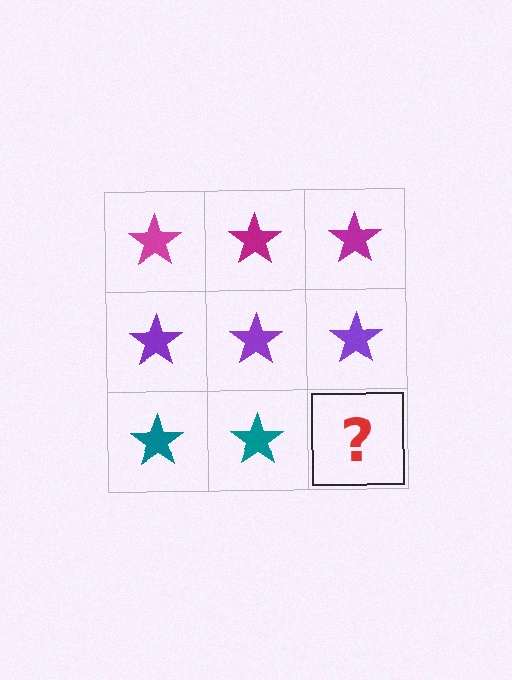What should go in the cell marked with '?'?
The missing cell should contain a teal star.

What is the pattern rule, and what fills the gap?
The rule is that each row has a consistent color. The gap should be filled with a teal star.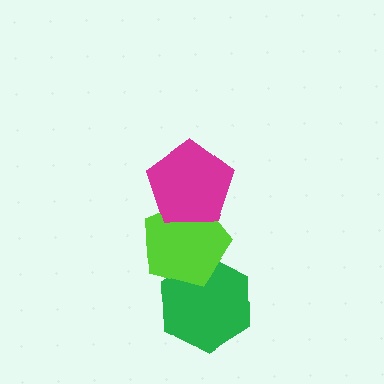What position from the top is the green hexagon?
The green hexagon is 3rd from the top.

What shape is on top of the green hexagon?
The lime pentagon is on top of the green hexagon.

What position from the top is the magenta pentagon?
The magenta pentagon is 1st from the top.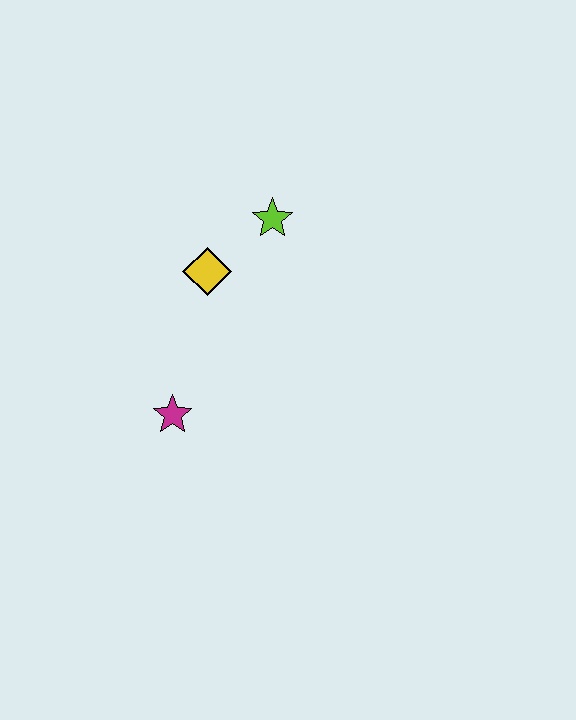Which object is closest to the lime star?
The yellow diamond is closest to the lime star.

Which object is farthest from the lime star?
The magenta star is farthest from the lime star.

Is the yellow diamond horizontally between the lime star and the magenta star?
Yes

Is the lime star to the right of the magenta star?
Yes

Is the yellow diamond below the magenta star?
No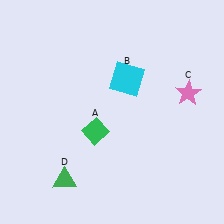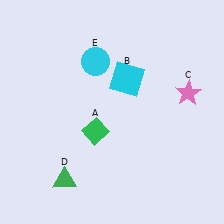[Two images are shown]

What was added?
A cyan circle (E) was added in Image 2.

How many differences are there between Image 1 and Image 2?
There is 1 difference between the two images.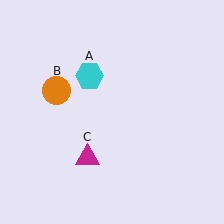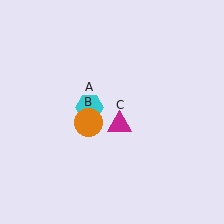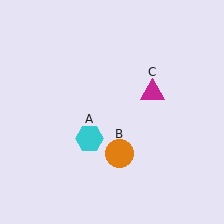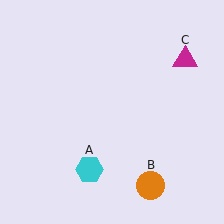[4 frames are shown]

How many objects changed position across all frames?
3 objects changed position: cyan hexagon (object A), orange circle (object B), magenta triangle (object C).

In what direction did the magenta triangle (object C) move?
The magenta triangle (object C) moved up and to the right.